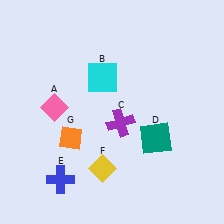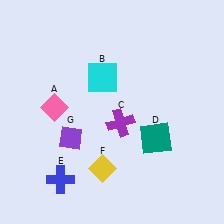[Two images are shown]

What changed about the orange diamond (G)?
In Image 1, G is orange. In Image 2, it changed to purple.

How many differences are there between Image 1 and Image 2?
There is 1 difference between the two images.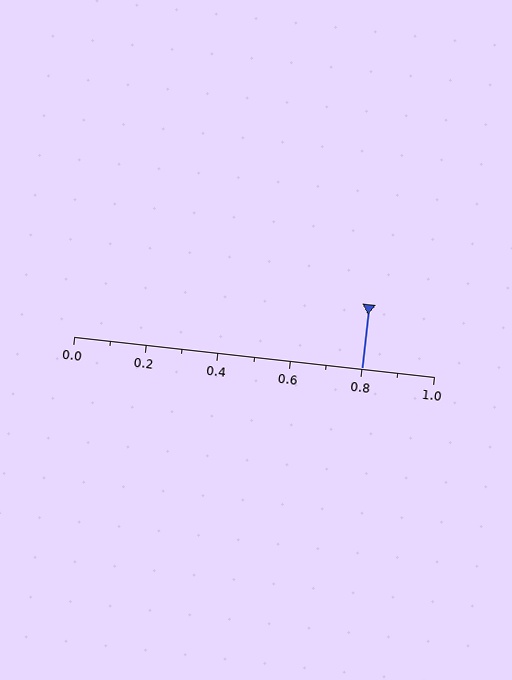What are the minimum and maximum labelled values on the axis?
The axis runs from 0.0 to 1.0.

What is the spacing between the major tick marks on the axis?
The major ticks are spaced 0.2 apart.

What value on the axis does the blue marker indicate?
The marker indicates approximately 0.8.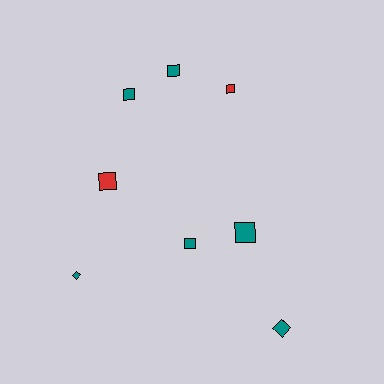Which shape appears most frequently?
Square, with 6 objects.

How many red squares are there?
There are 2 red squares.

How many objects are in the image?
There are 8 objects.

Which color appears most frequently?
Teal, with 6 objects.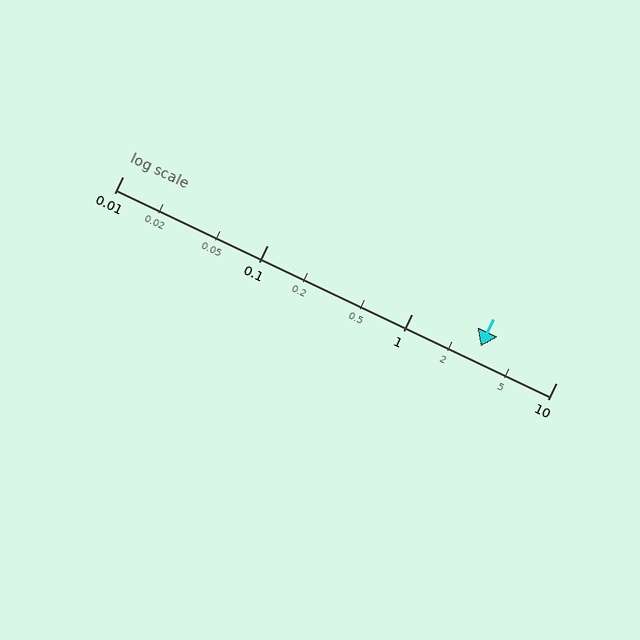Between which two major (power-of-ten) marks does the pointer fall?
The pointer is between 1 and 10.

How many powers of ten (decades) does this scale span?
The scale spans 3 decades, from 0.01 to 10.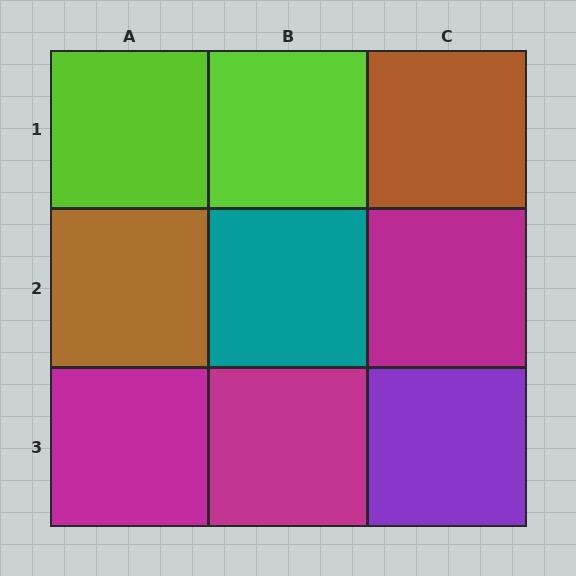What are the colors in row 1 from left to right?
Lime, lime, brown.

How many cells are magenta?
3 cells are magenta.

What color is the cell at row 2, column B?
Teal.